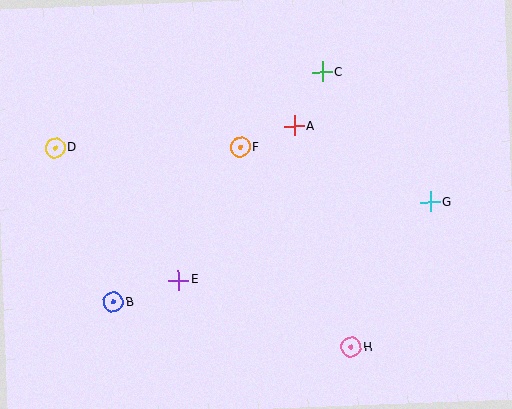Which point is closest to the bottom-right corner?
Point H is closest to the bottom-right corner.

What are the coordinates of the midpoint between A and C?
The midpoint between A and C is at (308, 99).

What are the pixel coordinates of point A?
Point A is at (295, 126).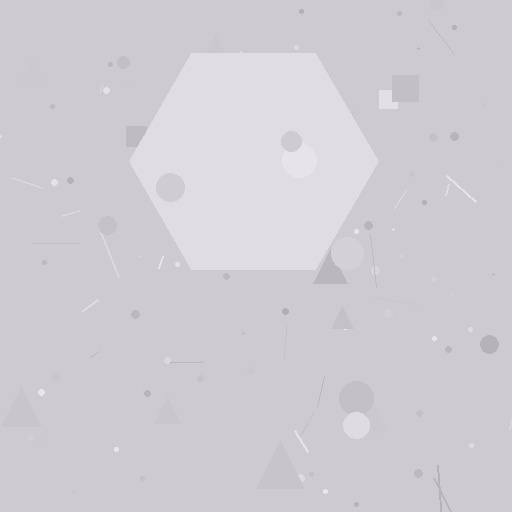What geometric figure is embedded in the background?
A hexagon is embedded in the background.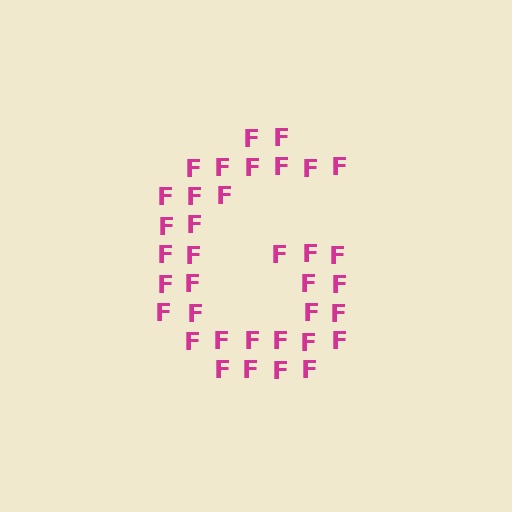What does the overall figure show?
The overall figure shows the letter G.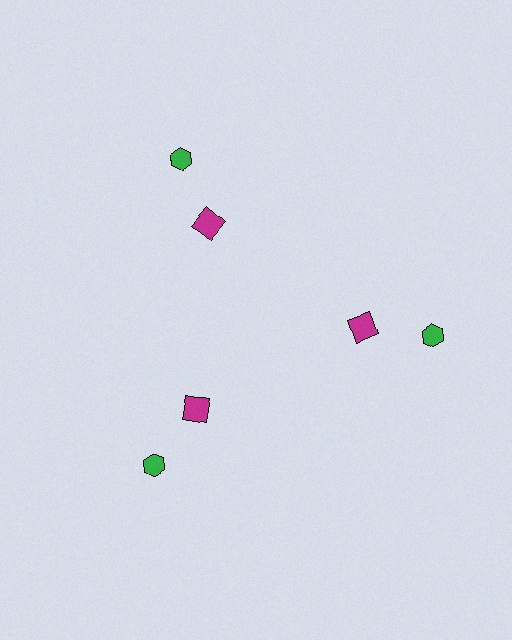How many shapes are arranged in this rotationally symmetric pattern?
There are 6 shapes, arranged in 3 groups of 2.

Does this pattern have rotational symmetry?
Yes, this pattern has 3-fold rotational symmetry. It looks the same after rotating 120 degrees around the center.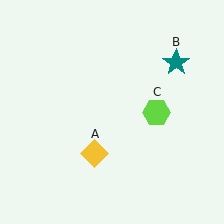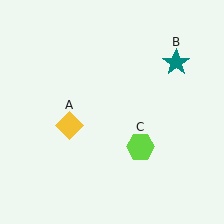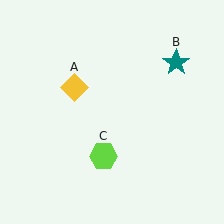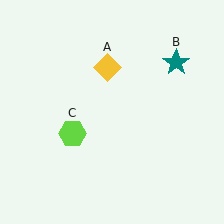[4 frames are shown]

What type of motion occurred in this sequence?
The yellow diamond (object A), lime hexagon (object C) rotated clockwise around the center of the scene.